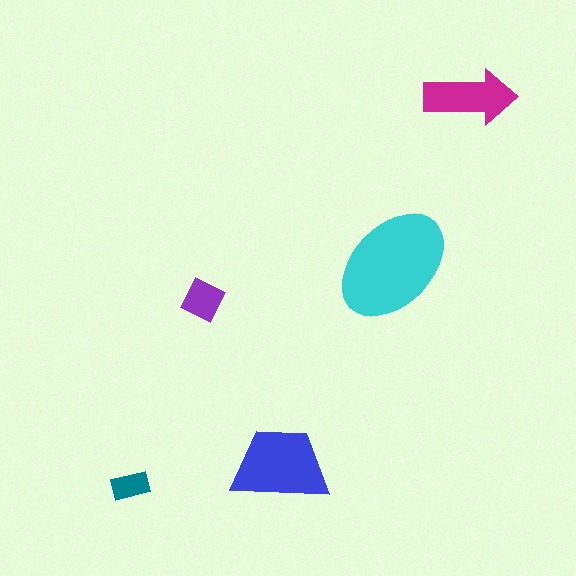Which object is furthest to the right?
The magenta arrow is rightmost.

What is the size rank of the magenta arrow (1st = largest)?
3rd.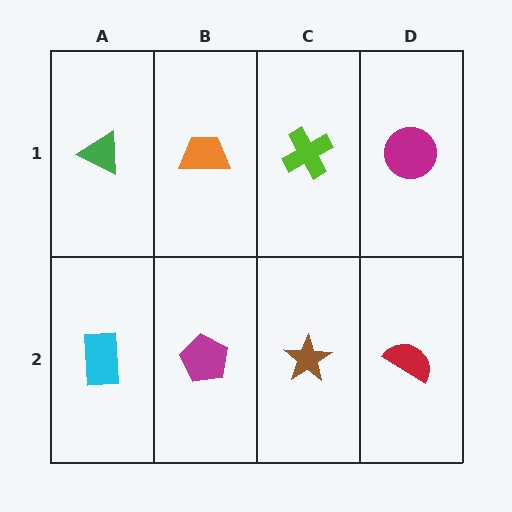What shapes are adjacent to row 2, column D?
A magenta circle (row 1, column D), a brown star (row 2, column C).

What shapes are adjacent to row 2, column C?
A lime cross (row 1, column C), a magenta pentagon (row 2, column B), a red semicircle (row 2, column D).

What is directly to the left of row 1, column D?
A lime cross.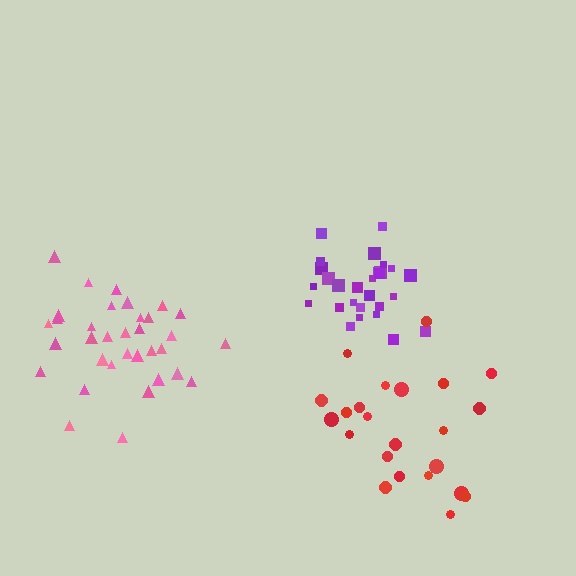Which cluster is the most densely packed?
Purple.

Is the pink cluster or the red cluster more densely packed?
Pink.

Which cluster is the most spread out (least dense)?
Red.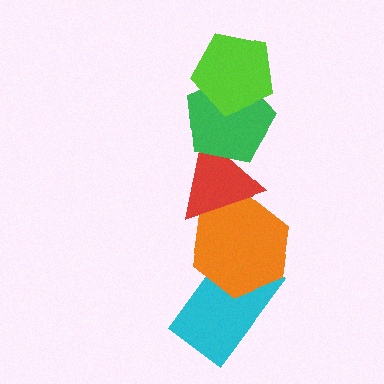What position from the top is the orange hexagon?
The orange hexagon is 4th from the top.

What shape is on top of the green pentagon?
The lime pentagon is on top of the green pentagon.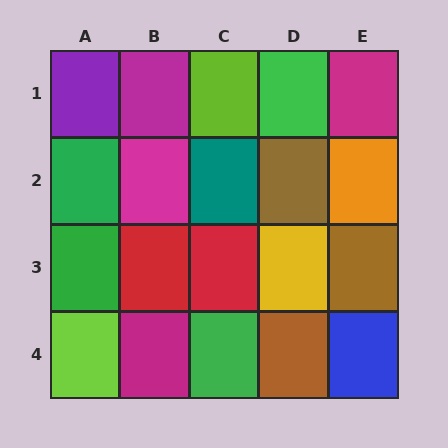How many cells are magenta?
4 cells are magenta.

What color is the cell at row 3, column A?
Green.